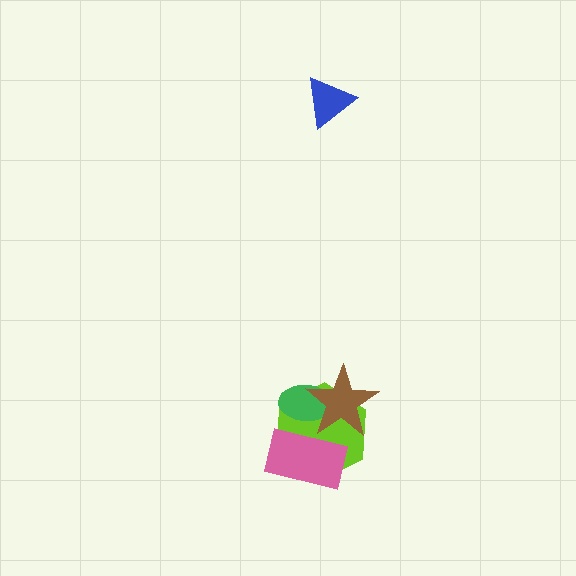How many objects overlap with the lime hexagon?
3 objects overlap with the lime hexagon.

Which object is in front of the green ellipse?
The brown star is in front of the green ellipse.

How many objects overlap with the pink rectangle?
3 objects overlap with the pink rectangle.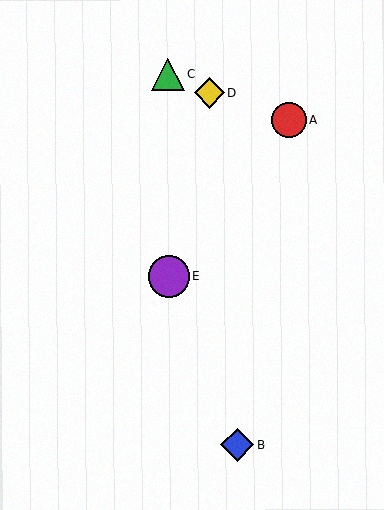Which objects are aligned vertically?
Objects C, E are aligned vertically.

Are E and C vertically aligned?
Yes, both are at x≈169.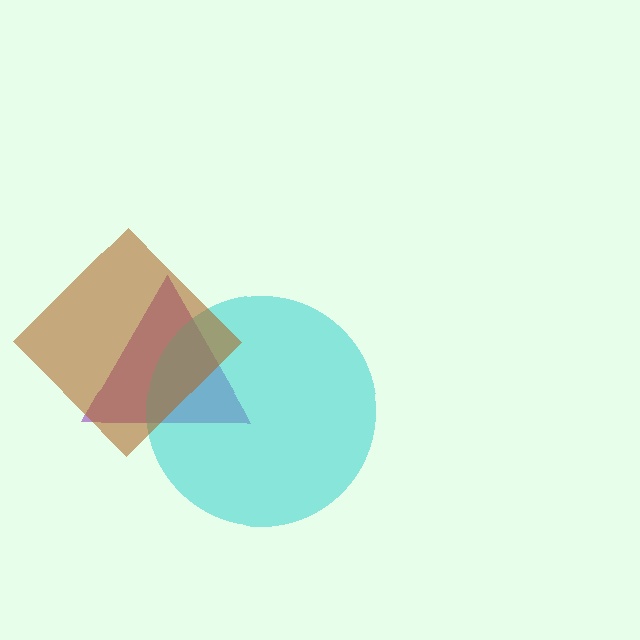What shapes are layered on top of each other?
The layered shapes are: a purple triangle, a cyan circle, a brown diamond.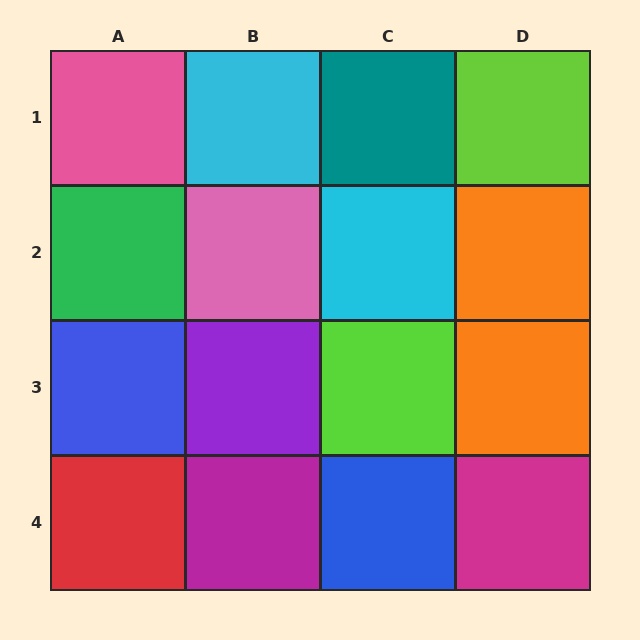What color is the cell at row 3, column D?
Orange.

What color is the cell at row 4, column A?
Red.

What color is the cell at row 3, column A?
Blue.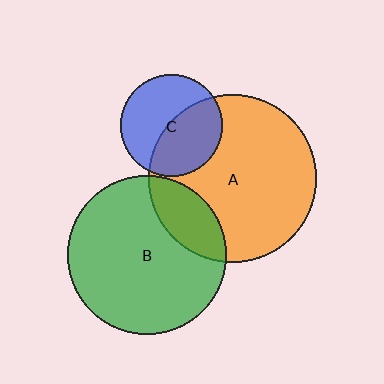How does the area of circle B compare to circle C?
Approximately 2.5 times.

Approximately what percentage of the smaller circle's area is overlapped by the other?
Approximately 45%.